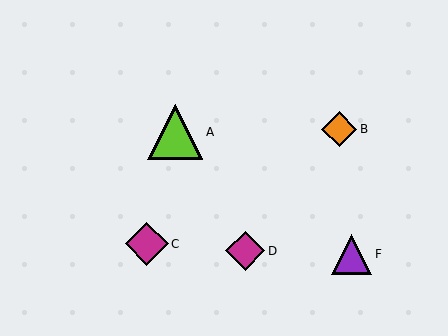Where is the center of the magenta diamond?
The center of the magenta diamond is at (245, 251).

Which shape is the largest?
The lime triangle (labeled A) is the largest.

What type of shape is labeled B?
Shape B is an orange diamond.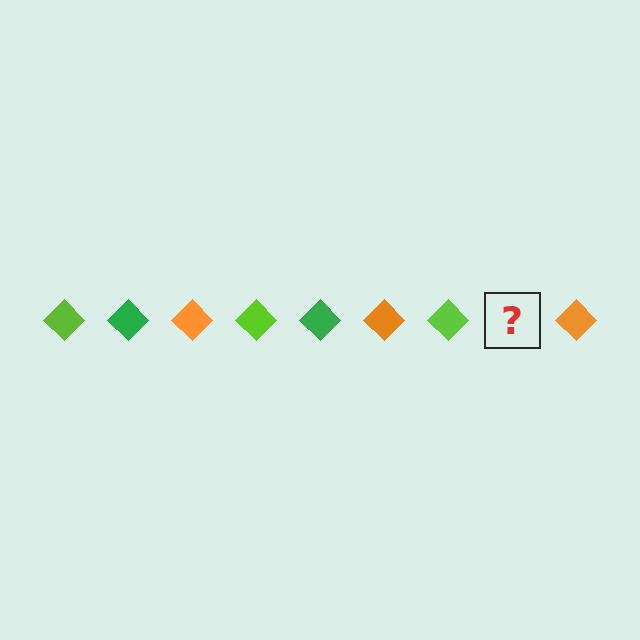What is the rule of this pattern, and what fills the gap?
The rule is that the pattern cycles through lime, green, orange diamonds. The gap should be filled with a green diamond.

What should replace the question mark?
The question mark should be replaced with a green diamond.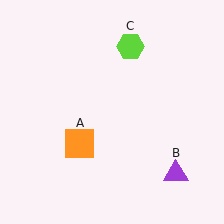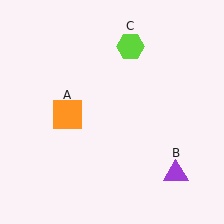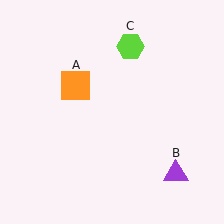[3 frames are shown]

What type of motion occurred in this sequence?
The orange square (object A) rotated clockwise around the center of the scene.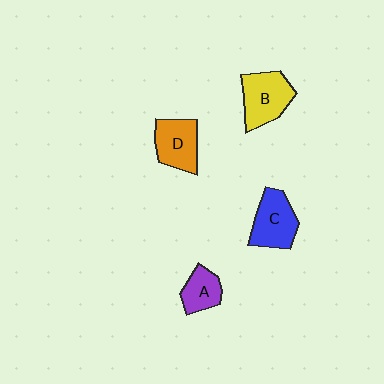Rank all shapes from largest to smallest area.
From largest to smallest: B (yellow), C (blue), D (orange), A (purple).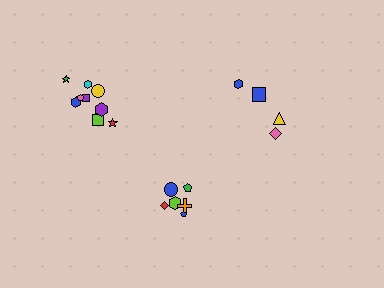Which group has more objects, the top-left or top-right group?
The top-left group.